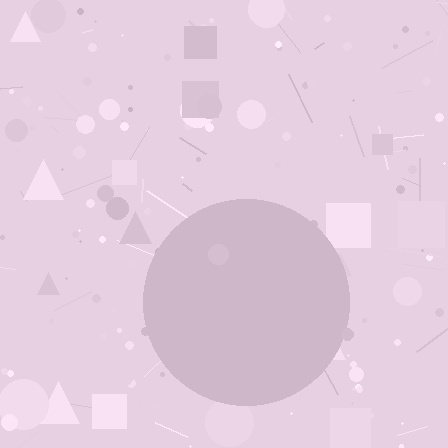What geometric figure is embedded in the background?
A circle is embedded in the background.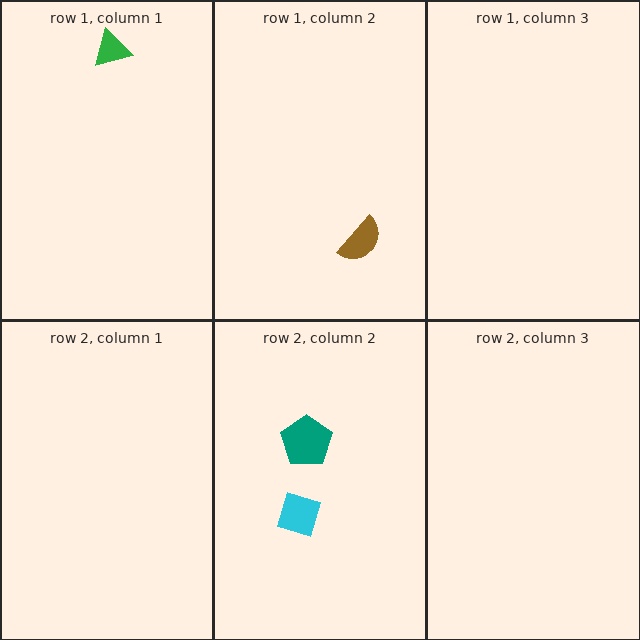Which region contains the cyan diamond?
The row 2, column 2 region.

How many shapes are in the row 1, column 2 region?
1.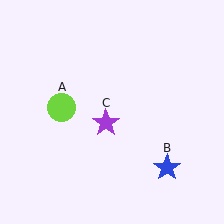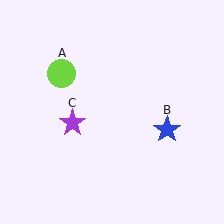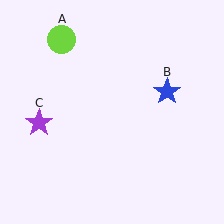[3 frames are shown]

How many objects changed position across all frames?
3 objects changed position: lime circle (object A), blue star (object B), purple star (object C).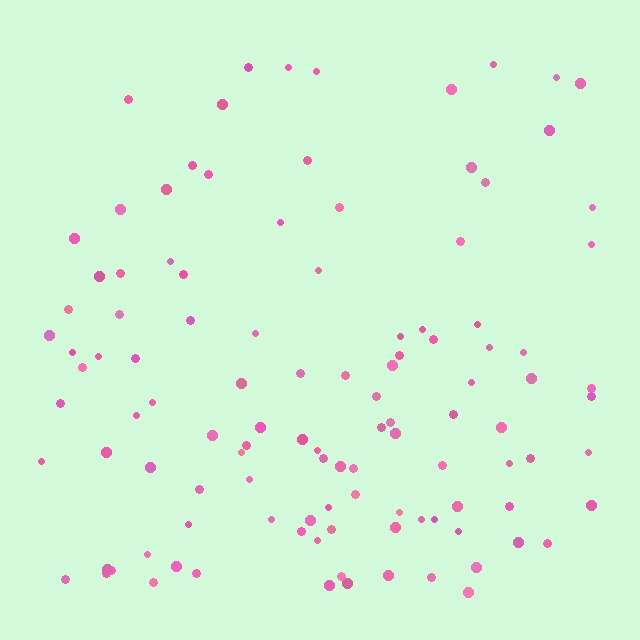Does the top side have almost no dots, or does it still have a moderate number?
Still a moderate number, just noticeably fewer than the bottom.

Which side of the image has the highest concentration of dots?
The bottom.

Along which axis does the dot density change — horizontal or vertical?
Vertical.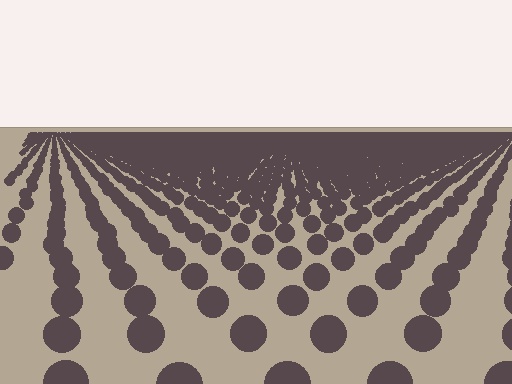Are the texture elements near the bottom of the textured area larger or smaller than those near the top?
Larger. Near the bottom, elements are closer to the viewer and appear at a bigger on-screen size.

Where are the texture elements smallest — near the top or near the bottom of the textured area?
Near the top.